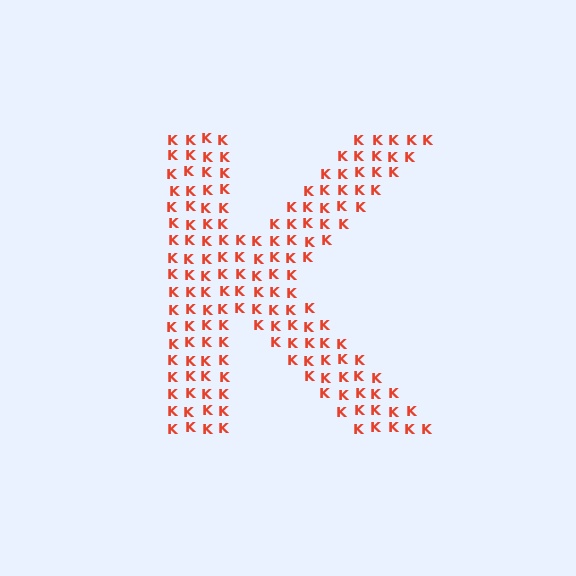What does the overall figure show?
The overall figure shows the letter K.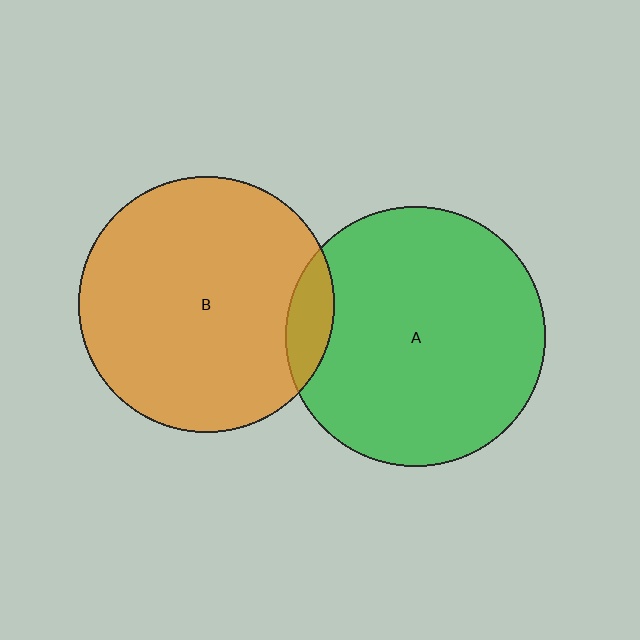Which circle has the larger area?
Circle A (green).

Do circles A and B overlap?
Yes.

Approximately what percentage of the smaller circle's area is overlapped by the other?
Approximately 10%.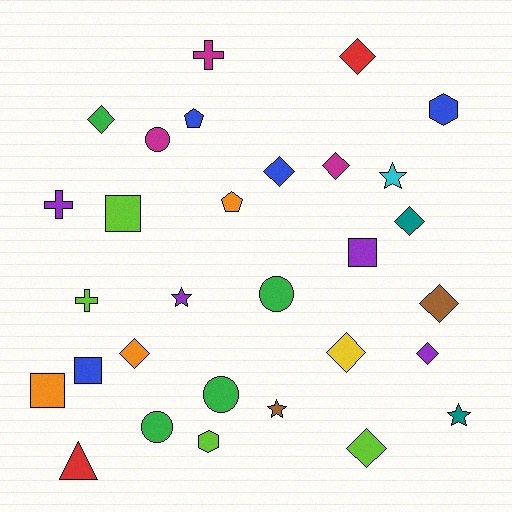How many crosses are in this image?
There are 3 crosses.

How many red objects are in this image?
There are 2 red objects.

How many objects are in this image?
There are 30 objects.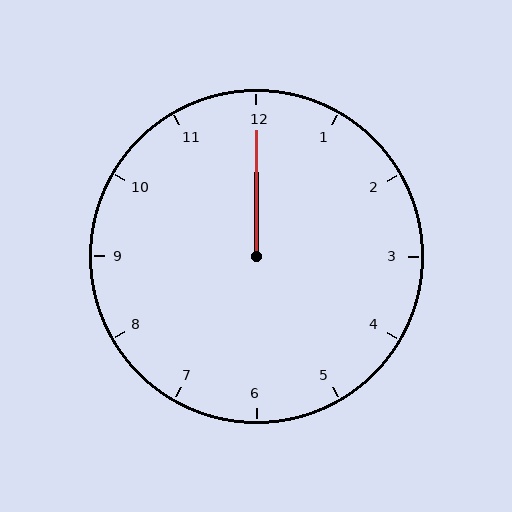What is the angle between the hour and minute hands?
Approximately 0 degrees.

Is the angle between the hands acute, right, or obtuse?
It is acute.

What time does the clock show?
12:00.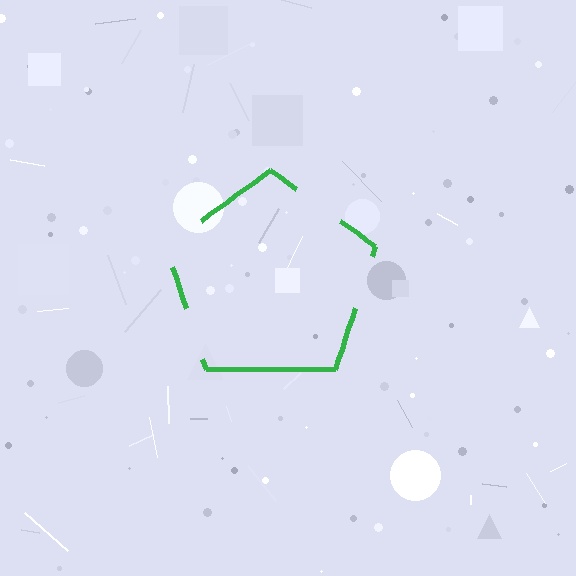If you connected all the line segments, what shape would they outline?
They would outline a pentagon.